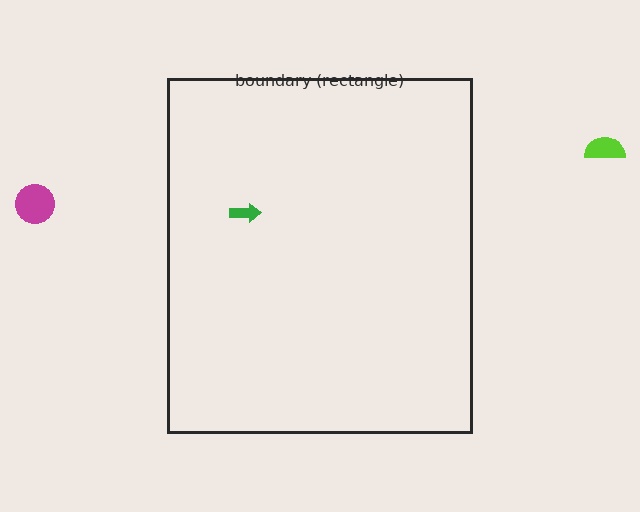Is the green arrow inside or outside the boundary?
Inside.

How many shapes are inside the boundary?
1 inside, 2 outside.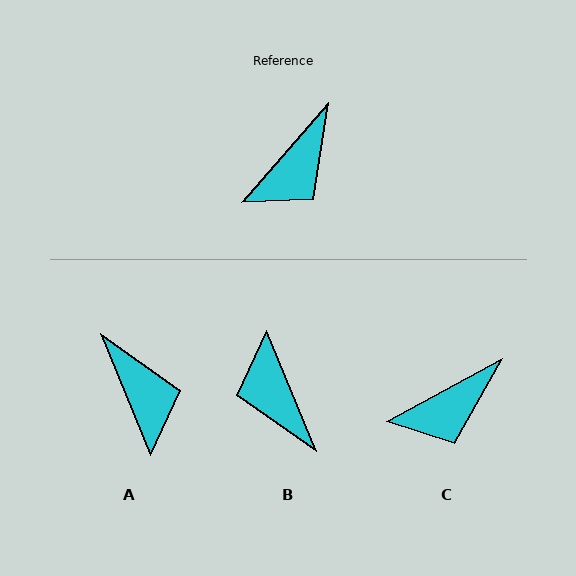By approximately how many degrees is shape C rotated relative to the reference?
Approximately 20 degrees clockwise.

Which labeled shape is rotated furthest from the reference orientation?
B, about 117 degrees away.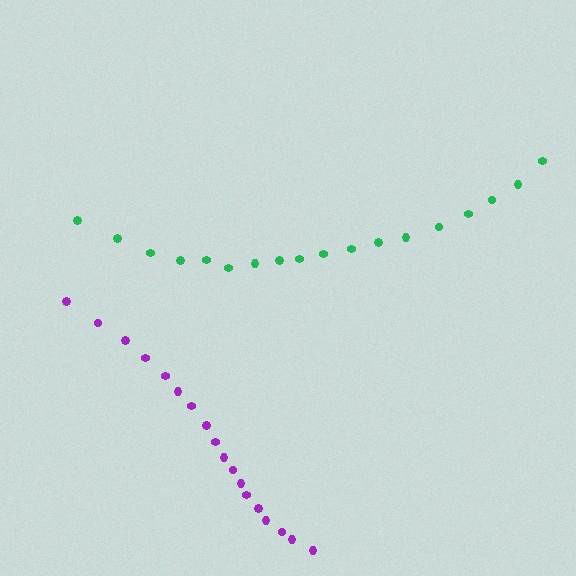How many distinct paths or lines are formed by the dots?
There are 2 distinct paths.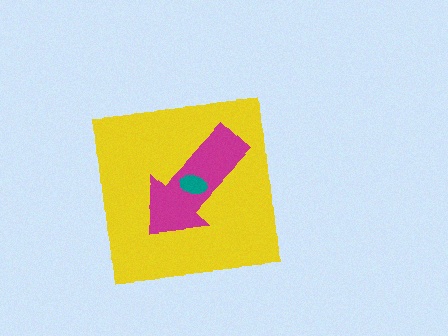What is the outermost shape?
The yellow square.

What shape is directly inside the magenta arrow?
The teal ellipse.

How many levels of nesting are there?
3.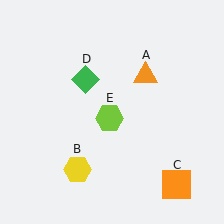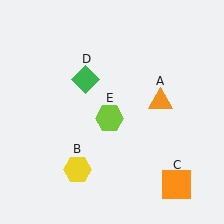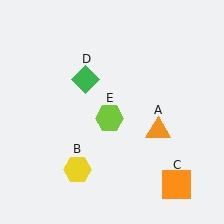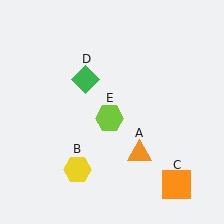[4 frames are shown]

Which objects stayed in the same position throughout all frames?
Yellow hexagon (object B) and orange square (object C) and green diamond (object D) and lime hexagon (object E) remained stationary.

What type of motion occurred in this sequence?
The orange triangle (object A) rotated clockwise around the center of the scene.